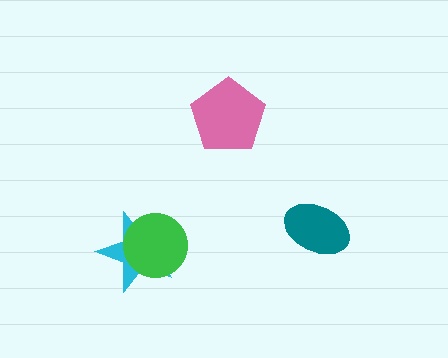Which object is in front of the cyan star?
The green circle is in front of the cyan star.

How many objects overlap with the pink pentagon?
0 objects overlap with the pink pentagon.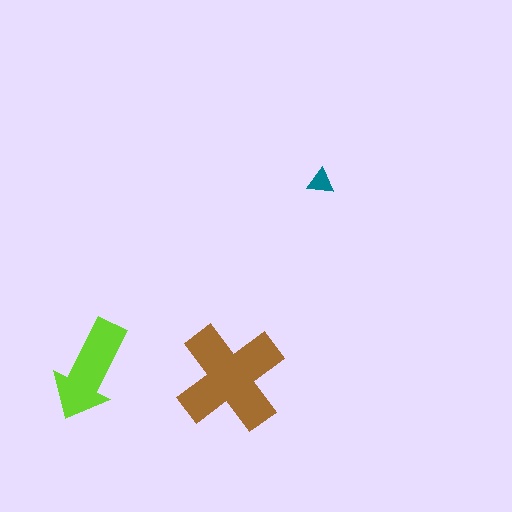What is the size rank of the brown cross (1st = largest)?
1st.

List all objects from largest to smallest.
The brown cross, the lime arrow, the teal triangle.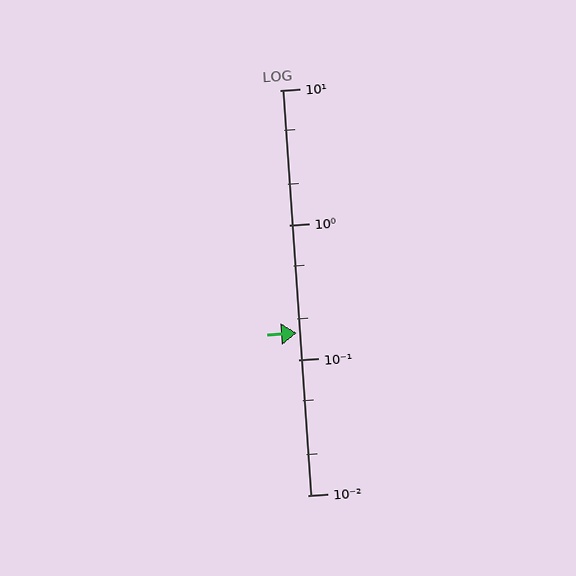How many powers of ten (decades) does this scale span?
The scale spans 3 decades, from 0.01 to 10.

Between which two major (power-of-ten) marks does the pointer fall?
The pointer is between 0.1 and 1.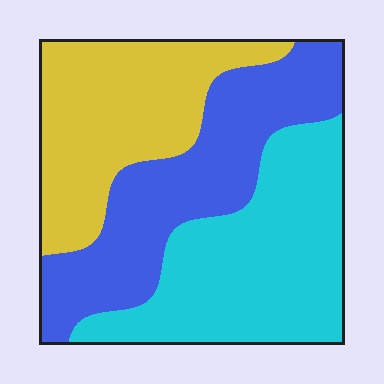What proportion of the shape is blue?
Blue covers about 35% of the shape.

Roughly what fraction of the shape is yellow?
Yellow covers 30% of the shape.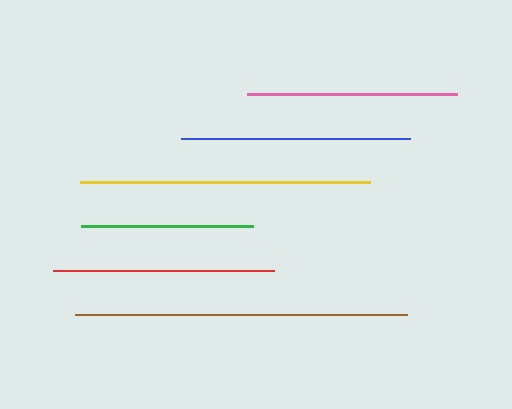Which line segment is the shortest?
The green line is the shortest at approximately 172 pixels.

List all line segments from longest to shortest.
From longest to shortest: brown, yellow, blue, red, pink, green.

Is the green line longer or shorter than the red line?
The red line is longer than the green line.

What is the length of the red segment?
The red segment is approximately 221 pixels long.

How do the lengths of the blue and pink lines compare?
The blue and pink lines are approximately the same length.